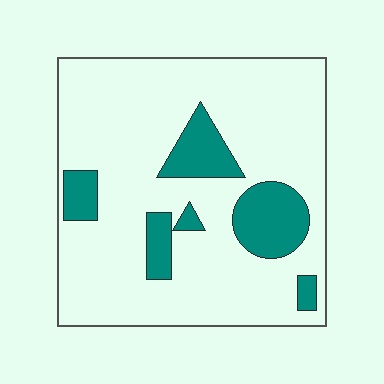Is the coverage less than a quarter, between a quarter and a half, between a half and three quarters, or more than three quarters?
Less than a quarter.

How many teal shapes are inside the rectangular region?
6.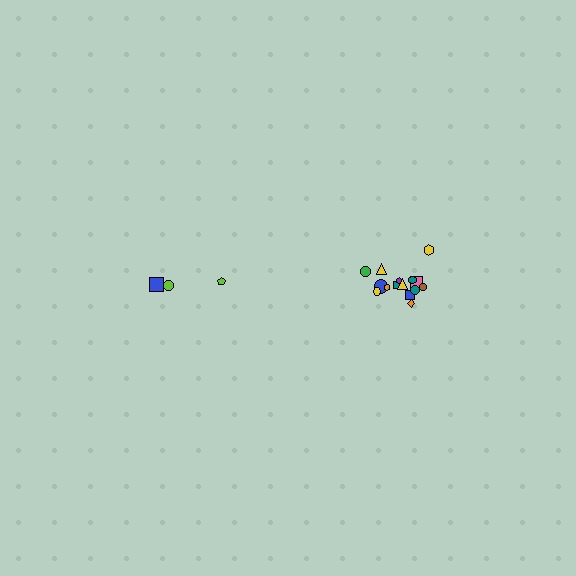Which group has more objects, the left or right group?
The right group.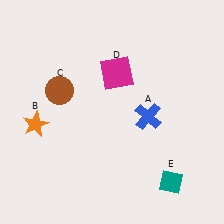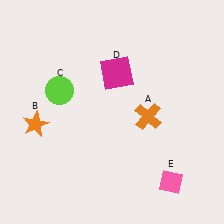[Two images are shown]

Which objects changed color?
A changed from blue to orange. C changed from brown to lime. E changed from teal to pink.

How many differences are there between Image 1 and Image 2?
There are 3 differences between the two images.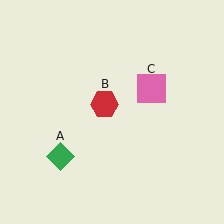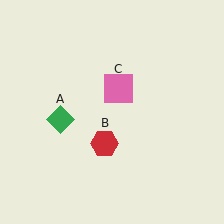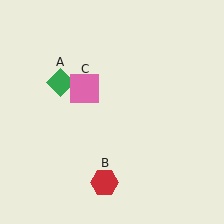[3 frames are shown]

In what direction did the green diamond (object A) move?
The green diamond (object A) moved up.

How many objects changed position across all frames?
3 objects changed position: green diamond (object A), red hexagon (object B), pink square (object C).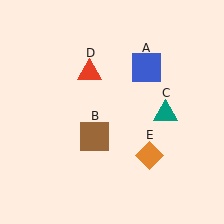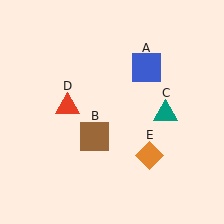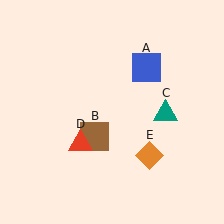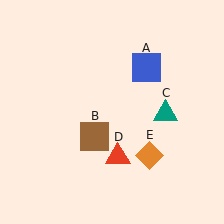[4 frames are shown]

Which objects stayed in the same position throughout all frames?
Blue square (object A) and brown square (object B) and teal triangle (object C) and orange diamond (object E) remained stationary.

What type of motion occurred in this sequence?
The red triangle (object D) rotated counterclockwise around the center of the scene.